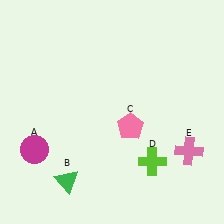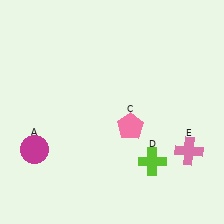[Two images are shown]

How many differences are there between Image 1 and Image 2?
There is 1 difference between the two images.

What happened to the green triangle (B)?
The green triangle (B) was removed in Image 2. It was in the bottom-left area of Image 1.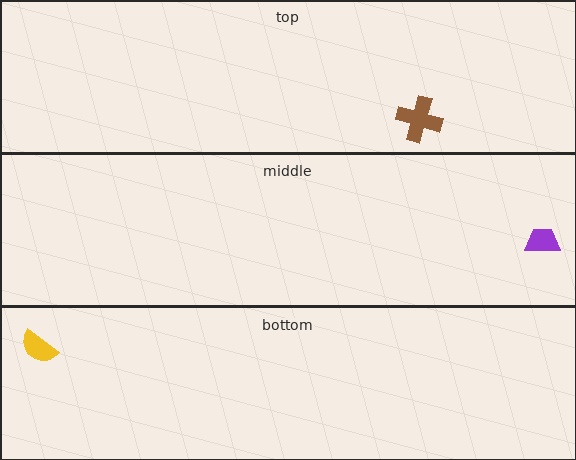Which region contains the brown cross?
The top region.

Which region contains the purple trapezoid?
The middle region.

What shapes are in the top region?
The brown cross.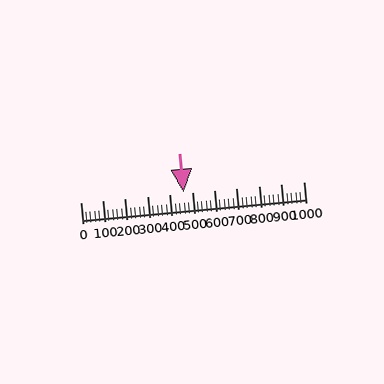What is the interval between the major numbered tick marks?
The major tick marks are spaced 100 units apart.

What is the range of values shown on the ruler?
The ruler shows values from 0 to 1000.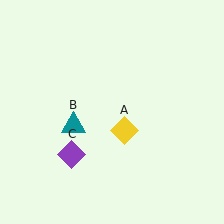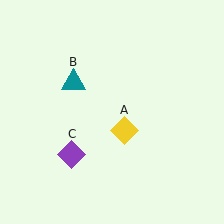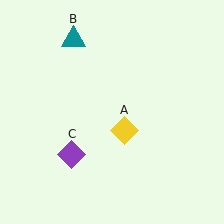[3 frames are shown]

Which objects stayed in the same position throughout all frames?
Yellow diamond (object A) and purple diamond (object C) remained stationary.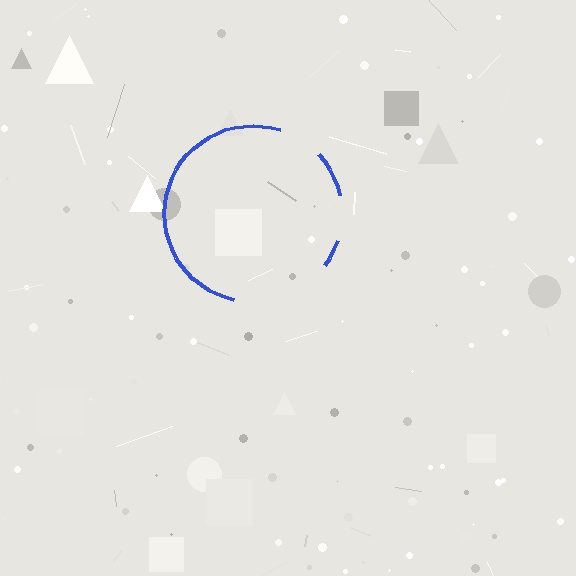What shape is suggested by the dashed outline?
The dashed outline suggests a circle.